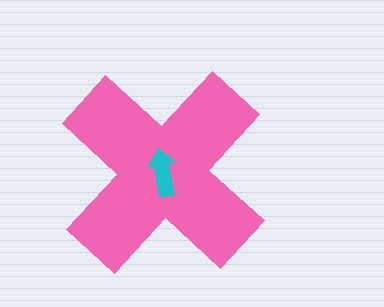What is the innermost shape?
The cyan arrow.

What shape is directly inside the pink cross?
The cyan arrow.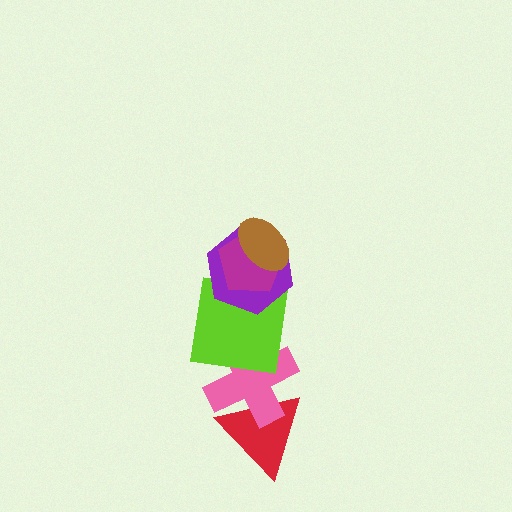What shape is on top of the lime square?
The purple hexagon is on top of the lime square.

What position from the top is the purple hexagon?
The purple hexagon is 3rd from the top.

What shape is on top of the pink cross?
The lime square is on top of the pink cross.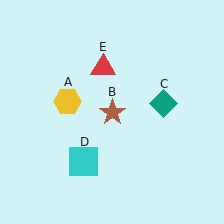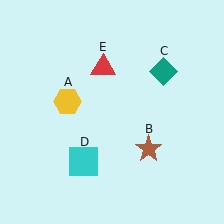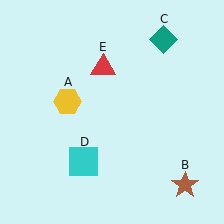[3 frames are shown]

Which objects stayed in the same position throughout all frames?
Yellow hexagon (object A) and cyan square (object D) and red triangle (object E) remained stationary.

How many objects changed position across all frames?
2 objects changed position: brown star (object B), teal diamond (object C).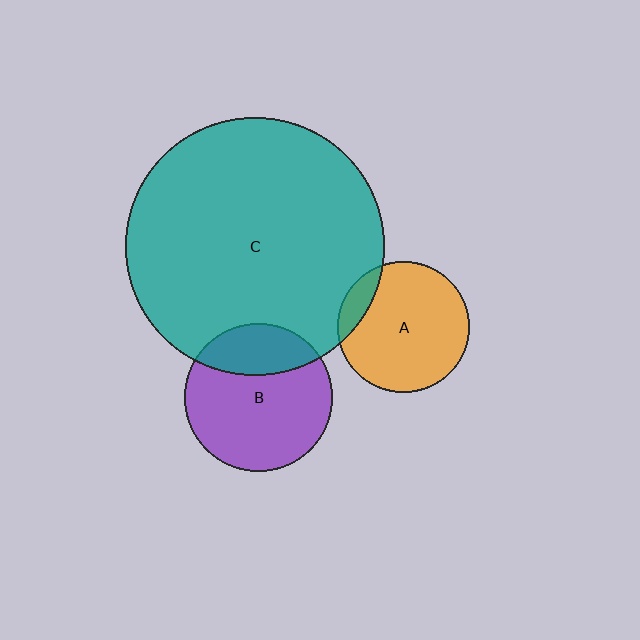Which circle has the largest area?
Circle C (teal).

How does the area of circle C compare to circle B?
Approximately 3.0 times.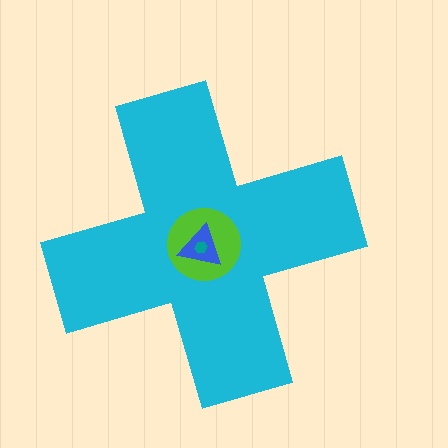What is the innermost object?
The teal hexagon.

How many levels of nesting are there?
4.